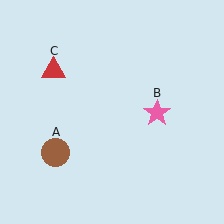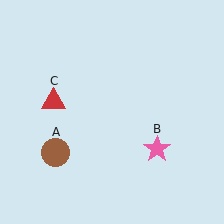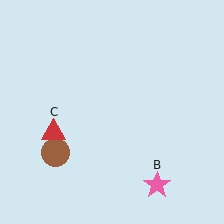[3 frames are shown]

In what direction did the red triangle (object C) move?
The red triangle (object C) moved down.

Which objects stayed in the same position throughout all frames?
Brown circle (object A) remained stationary.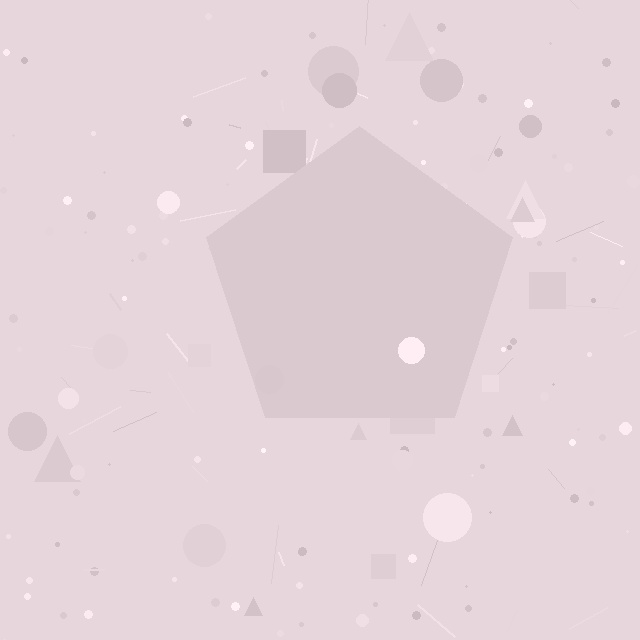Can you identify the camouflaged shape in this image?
The camouflaged shape is a pentagon.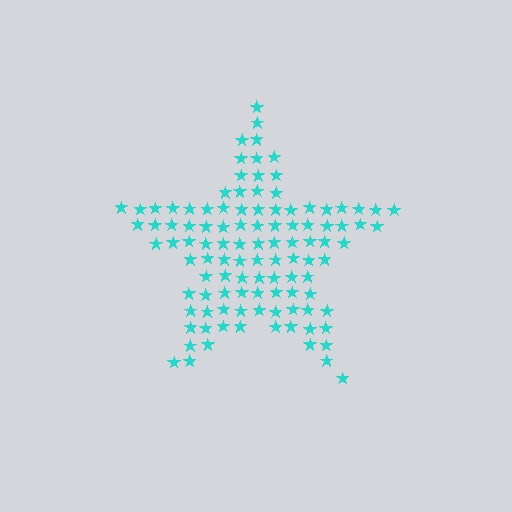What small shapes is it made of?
It is made of small stars.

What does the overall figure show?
The overall figure shows a star.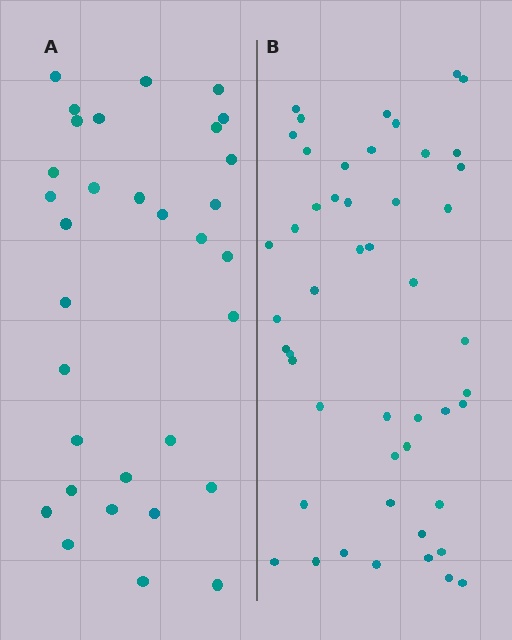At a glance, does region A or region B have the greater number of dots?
Region B (the right region) has more dots.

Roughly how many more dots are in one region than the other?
Region B has approximately 15 more dots than region A.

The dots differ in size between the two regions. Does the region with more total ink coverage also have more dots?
No. Region A has more total ink coverage because its dots are larger, but region B actually contains more individual dots. Total area can be misleading — the number of items is what matters here.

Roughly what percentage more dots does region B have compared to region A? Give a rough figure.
About 55% more.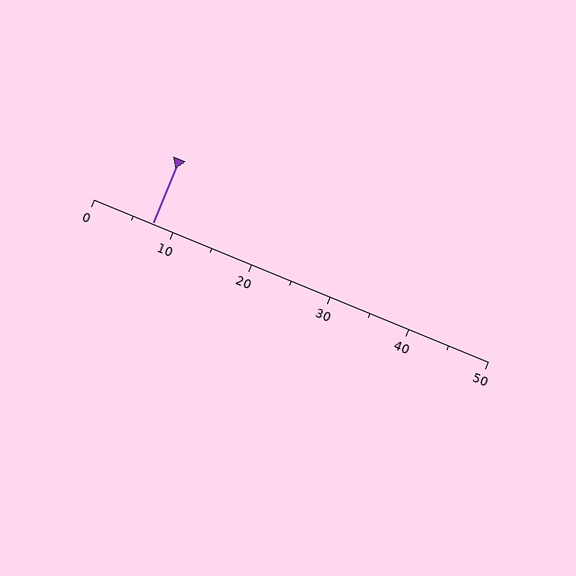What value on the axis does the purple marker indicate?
The marker indicates approximately 7.5.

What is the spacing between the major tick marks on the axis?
The major ticks are spaced 10 apart.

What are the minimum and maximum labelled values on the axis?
The axis runs from 0 to 50.